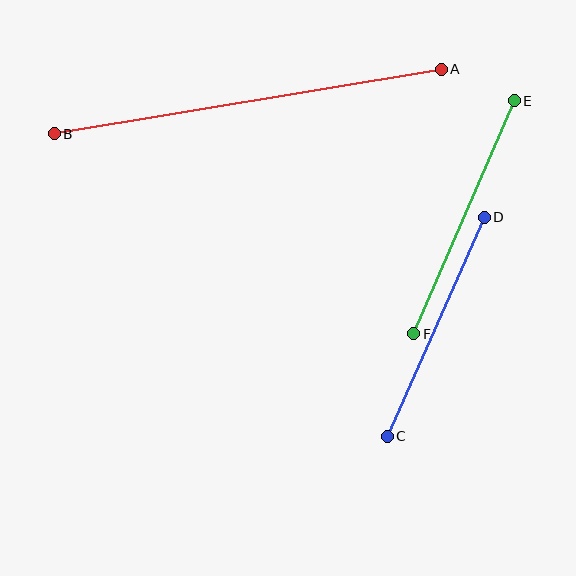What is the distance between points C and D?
The distance is approximately 239 pixels.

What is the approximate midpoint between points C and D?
The midpoint is at approximately (436, 327) pixels.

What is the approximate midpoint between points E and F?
The midpoint is at approximately (464, 217) pixels.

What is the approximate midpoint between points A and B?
The midpoint is at approximately (248, 101) pixels.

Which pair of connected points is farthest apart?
Points A and B are farthest apart.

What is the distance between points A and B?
The distance is approximately 392 pixels.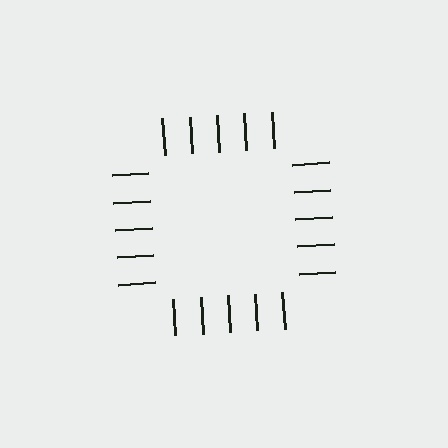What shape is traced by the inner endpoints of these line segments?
An illusory square — the line segments terminate on its edges but no continuous stroke is drawn.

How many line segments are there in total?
20 — 5 along each of the 4 edges.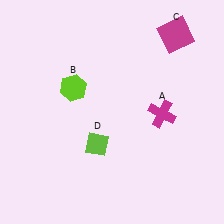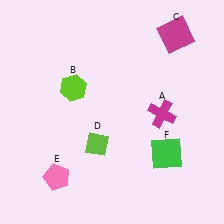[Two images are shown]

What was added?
A pink pentagon (E), a green square (F) were added in Image 2.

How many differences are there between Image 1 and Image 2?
There are 2 differences between the two images.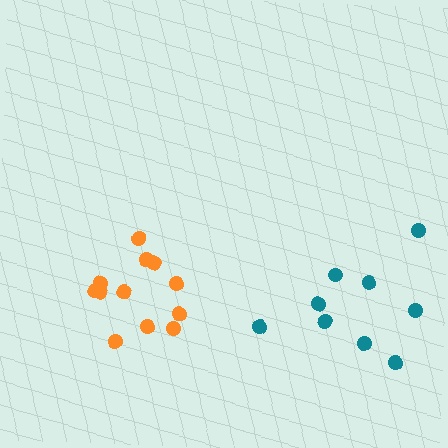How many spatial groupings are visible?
There are 2 spatial groupings.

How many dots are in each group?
Group 1: 12 dots, Group 2: 9 dots (21 total).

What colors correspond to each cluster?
The clusters are colored: orange, teal.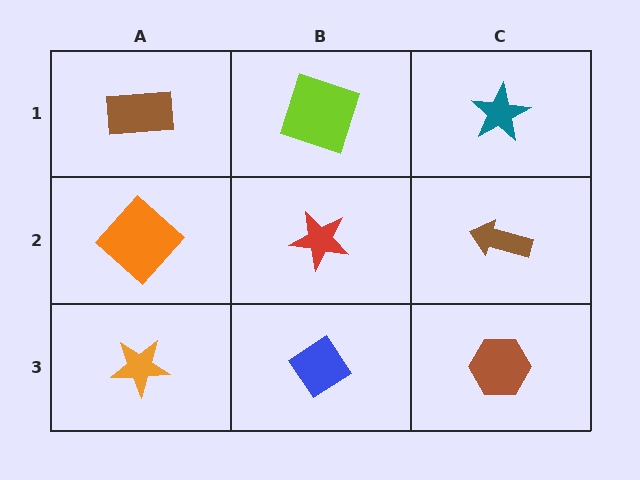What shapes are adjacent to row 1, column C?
A brown arrow (row 2, column C), a lime square (row 1, column B).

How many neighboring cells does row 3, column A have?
2.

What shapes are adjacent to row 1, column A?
An orange diamond (row 2, column A), a lime square (row 1, column B).